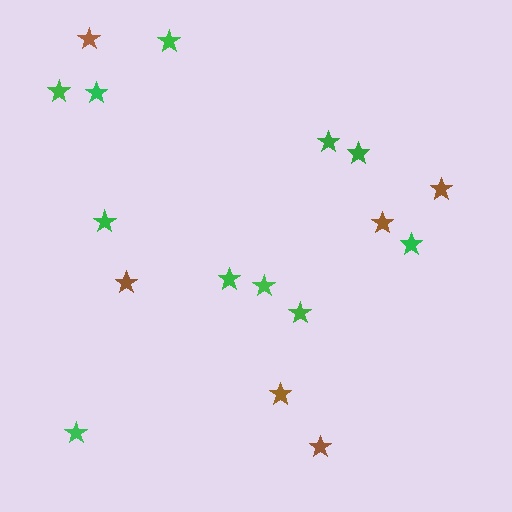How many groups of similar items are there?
There are 2 groups: one group of brown stars (6) and one group of green stars (11).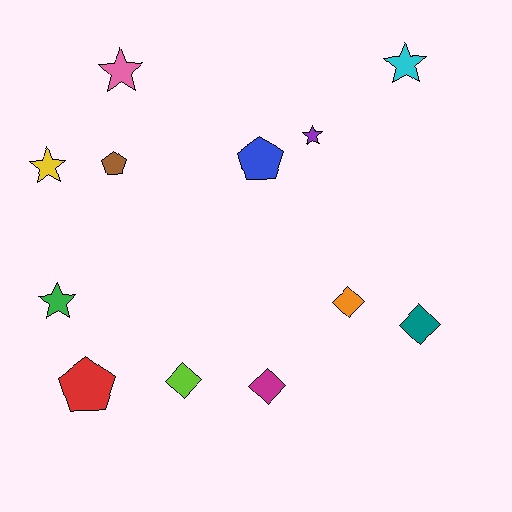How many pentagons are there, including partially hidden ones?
There are 3 pentagons.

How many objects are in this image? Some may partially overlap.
There are 12 objects.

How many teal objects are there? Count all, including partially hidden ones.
There is 1 teal object.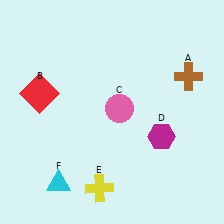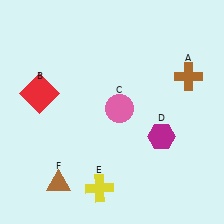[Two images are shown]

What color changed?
The triangle (F) changed from cyan in Image 1 to brown in Image 2.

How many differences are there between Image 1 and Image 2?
There is 1 difference between the two images.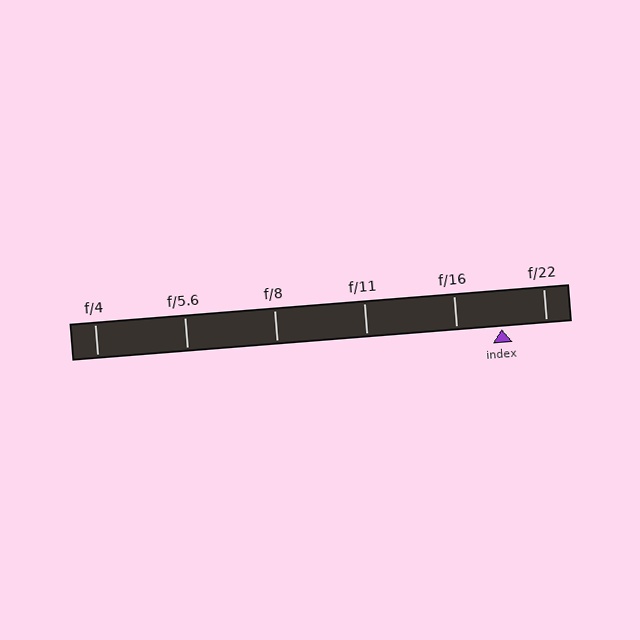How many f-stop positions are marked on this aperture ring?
There are 6 f-stop positions marked.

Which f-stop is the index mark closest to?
The index mark is closest to f/22.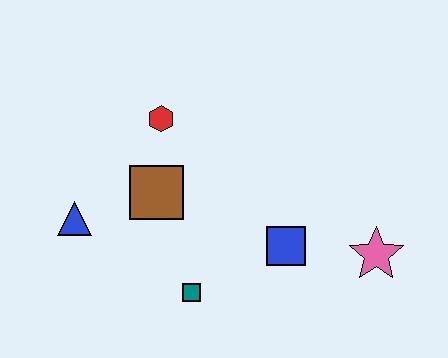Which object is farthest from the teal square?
The pink star is farthest from the teal square.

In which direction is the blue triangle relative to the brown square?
The blue triangle is to the left of the brown square.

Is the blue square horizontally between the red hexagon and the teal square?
No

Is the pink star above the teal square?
Yes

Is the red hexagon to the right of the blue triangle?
Yes